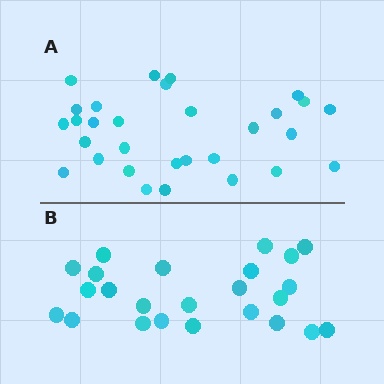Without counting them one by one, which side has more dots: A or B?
Region A (the top region) has more dots.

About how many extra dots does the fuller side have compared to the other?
Region A has about 6 more dots than region B.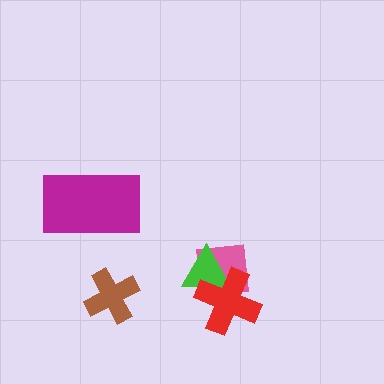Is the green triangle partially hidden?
Yes, it is partially covered by another shape.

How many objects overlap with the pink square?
2 objects overlap with the pink square.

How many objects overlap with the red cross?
2 objects overlap with the red cross.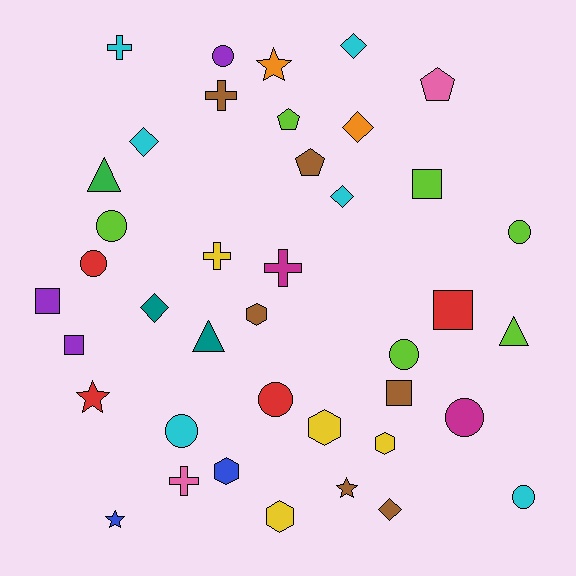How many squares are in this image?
There are 5 squares.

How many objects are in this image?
There are 40 objects.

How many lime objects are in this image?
There are 6 lime objects.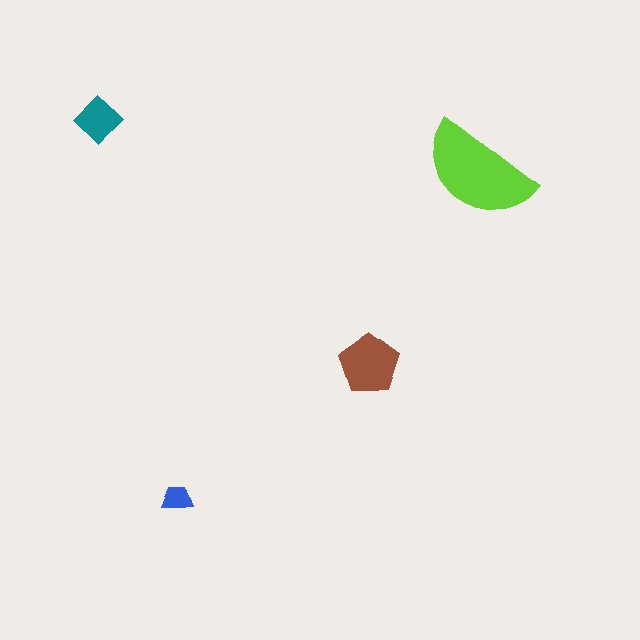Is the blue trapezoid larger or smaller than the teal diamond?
Smaller.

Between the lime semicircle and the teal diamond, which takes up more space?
The lime semicircle.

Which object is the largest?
The lime semicircle.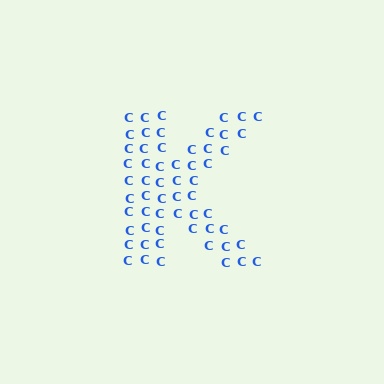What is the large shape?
The large shape is the letter K.